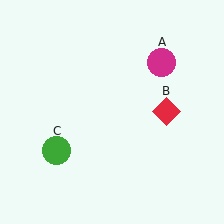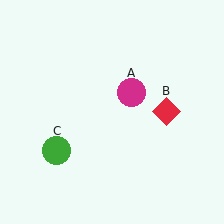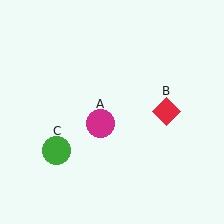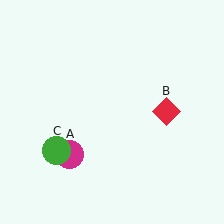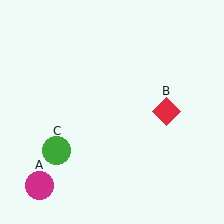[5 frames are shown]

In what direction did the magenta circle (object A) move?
The magenta circle (object A) moved down and to the left.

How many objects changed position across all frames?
1 object changed position: magenta circle (object A).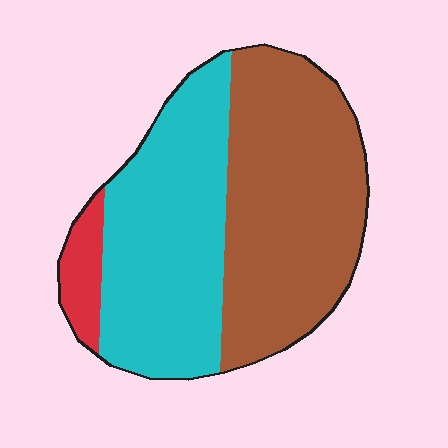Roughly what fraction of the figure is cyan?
Cyan takes up about two fifths (2/5) of the figure.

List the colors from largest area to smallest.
From largest to smallest: brown, cyan, red.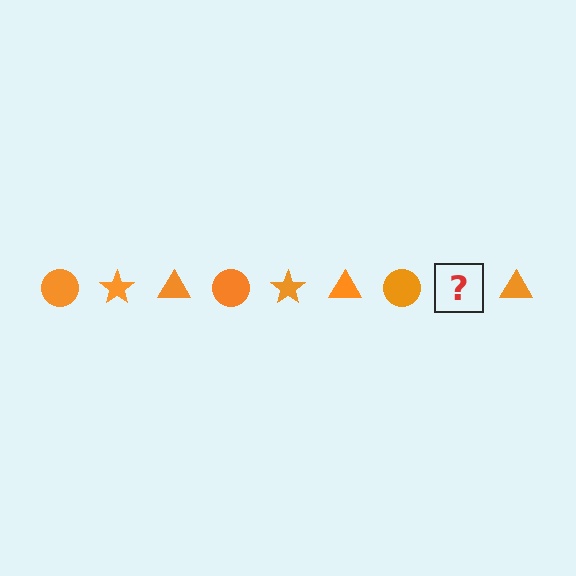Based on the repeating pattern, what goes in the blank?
The blank should be an orange star.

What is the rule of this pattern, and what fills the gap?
The rule is that the pattern cycles through circle, star, triangle shapes in orange. The gap should be filled with an orange star.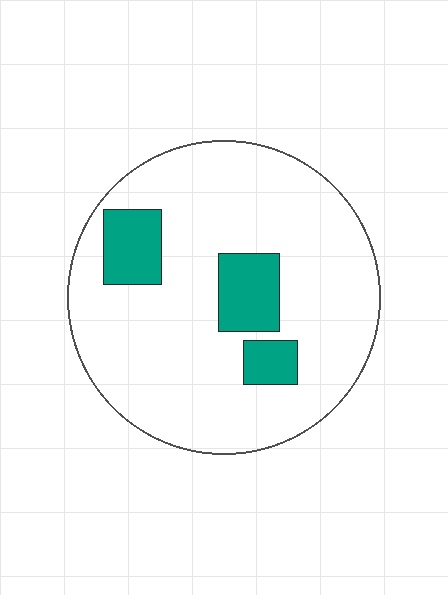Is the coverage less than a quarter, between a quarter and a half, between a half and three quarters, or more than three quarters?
Less than a quarter.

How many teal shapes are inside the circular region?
3.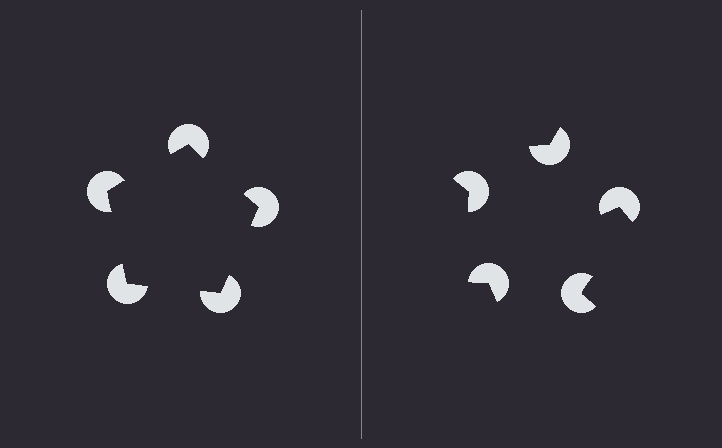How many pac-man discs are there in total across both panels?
10 — 5 on each side.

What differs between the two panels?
The pac-man discs are positioned identically on both sides; only the wedge orientations differ. On the left they align to a pentagon; on the right they are misaligned.